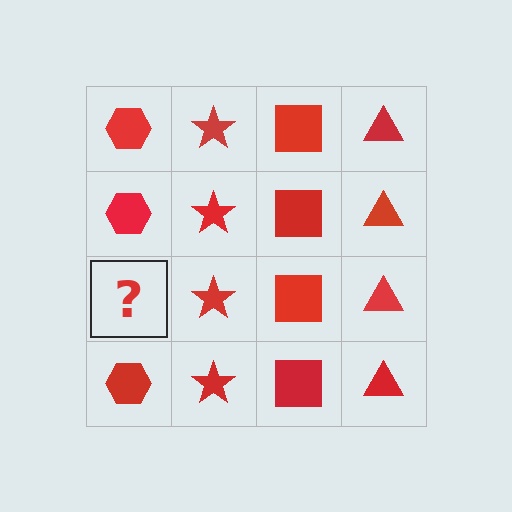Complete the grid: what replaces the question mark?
The question mark should be replaced with a red hexagon.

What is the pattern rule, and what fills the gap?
The rule is that each column has a consistent shape. The gap should be filled with a red hexagon.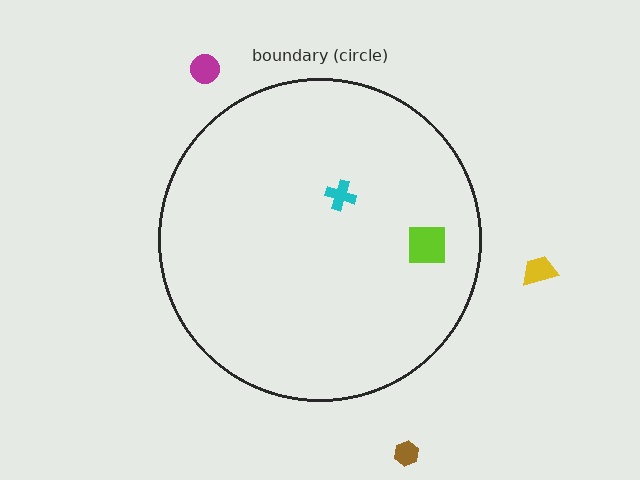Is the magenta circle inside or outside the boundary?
Outside.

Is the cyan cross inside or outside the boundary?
Inside.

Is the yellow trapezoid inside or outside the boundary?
Outside.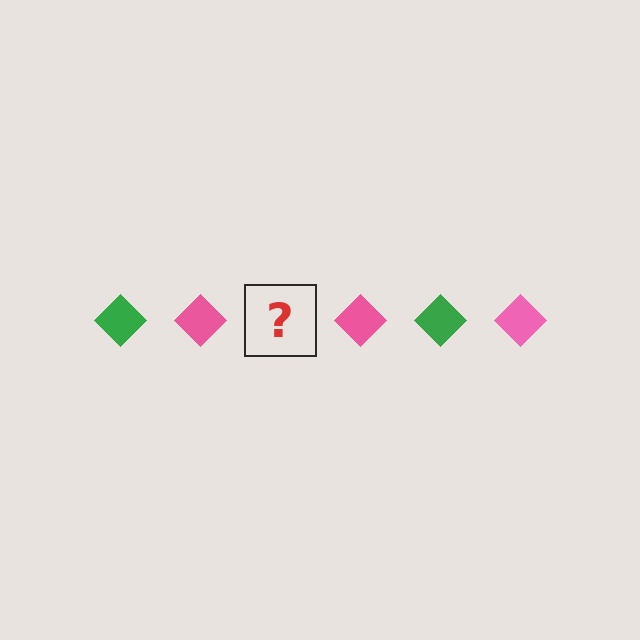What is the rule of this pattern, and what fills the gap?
The rule is that the pattern cycles through green, pink diamonds. The gap should be filled with a green diamond.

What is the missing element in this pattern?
The missing element is a green diamond.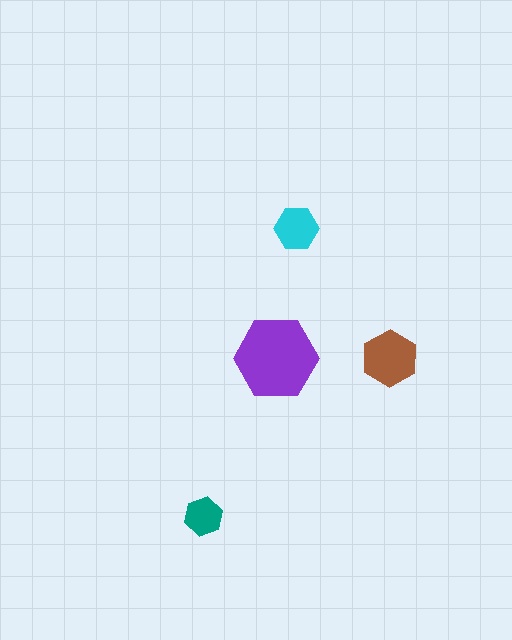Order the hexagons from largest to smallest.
the purple one, the brown one, the cyan one, the teal one.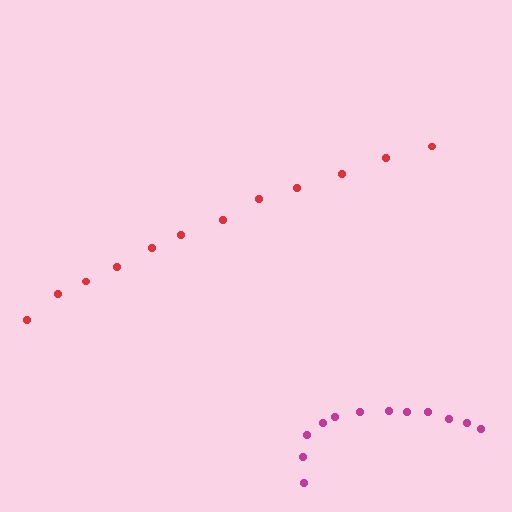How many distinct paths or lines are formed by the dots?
There are 2 distinct paths.